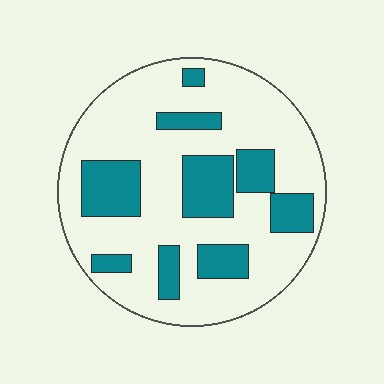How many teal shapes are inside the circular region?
9.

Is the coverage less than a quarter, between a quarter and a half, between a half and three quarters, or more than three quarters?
Between a quarter and a half.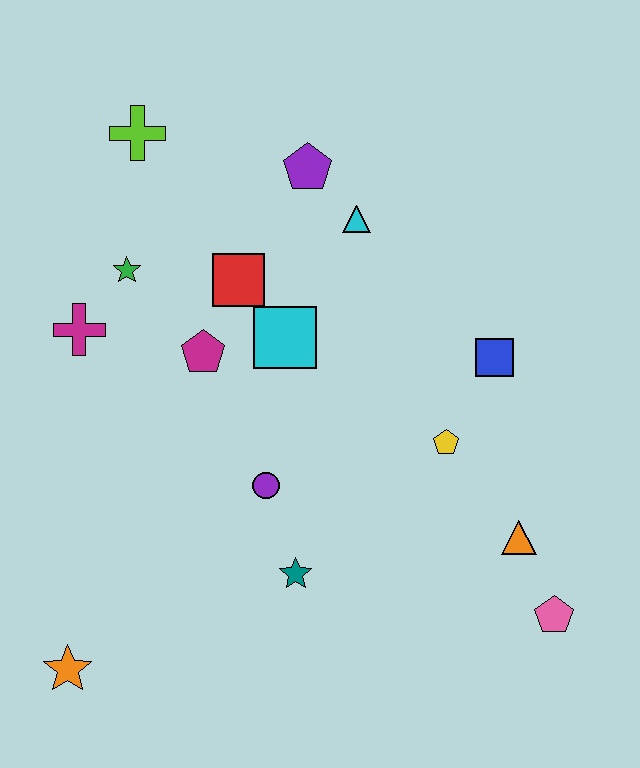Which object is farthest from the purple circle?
The lime cross is farthest from the purple circle.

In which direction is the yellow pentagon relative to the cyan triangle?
The yellow pentagon is below the cyan triangle.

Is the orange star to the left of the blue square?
Yes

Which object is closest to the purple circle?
The teal star is closest to the purple circle.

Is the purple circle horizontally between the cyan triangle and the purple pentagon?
No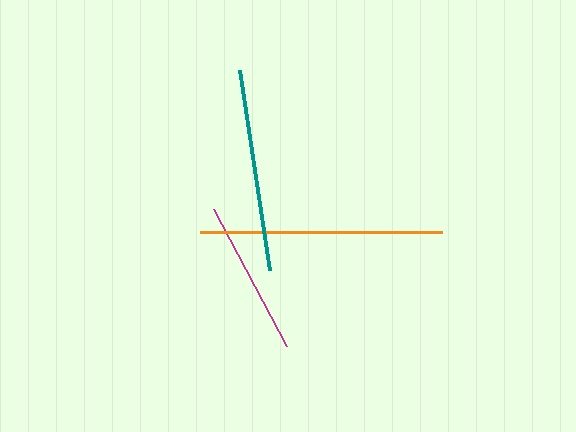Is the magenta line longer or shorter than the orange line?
The orange line is longer than the magenta line.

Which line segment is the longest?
The orange line is the longest at approximately 242 pixels.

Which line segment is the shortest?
The magenta line is the shortest at approximately 156 pixels.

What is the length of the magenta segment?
The magenta segment is approximately 156 pixels long.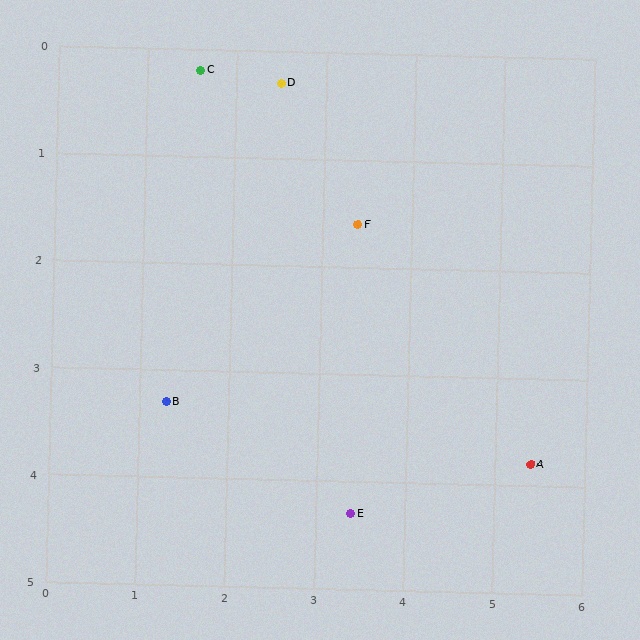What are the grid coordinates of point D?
Point D is at approximately (2.5, 0.3).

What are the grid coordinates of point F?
Point F is at approximately (3.4, 1.6).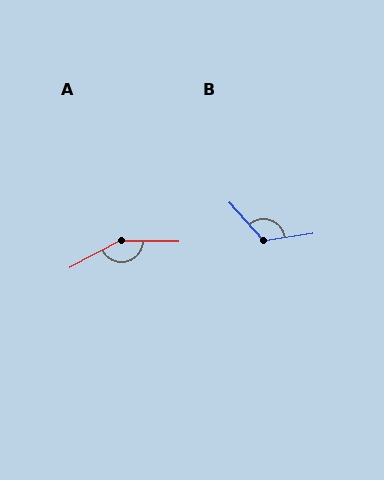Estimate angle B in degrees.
Approximately 123 degrees.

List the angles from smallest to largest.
B (123°), A (152°).